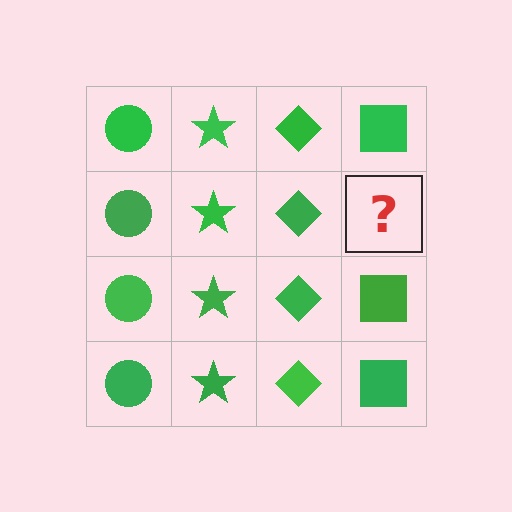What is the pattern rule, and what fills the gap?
The rule is that each column has a consistent shape. The gap should be filled with a green square.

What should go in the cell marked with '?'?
The missing cell should contain a green square.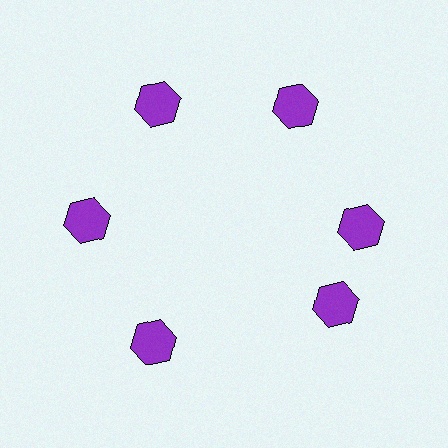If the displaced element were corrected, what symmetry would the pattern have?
It would have 6-fold rotational symmetry — the pattern would map onto itself every 60 degrees.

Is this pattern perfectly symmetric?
No. The 6 purple hexagons are arranged in a ring, but one element near the 5 o'clock position is rotated out of alignment along the ring, breaking the 6-fold rotational symmetry.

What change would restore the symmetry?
The symmetry would be restored by rotating it back into even spacing with its neighbors so that all 6 hexagons sit at equal angles and equal distance from the center.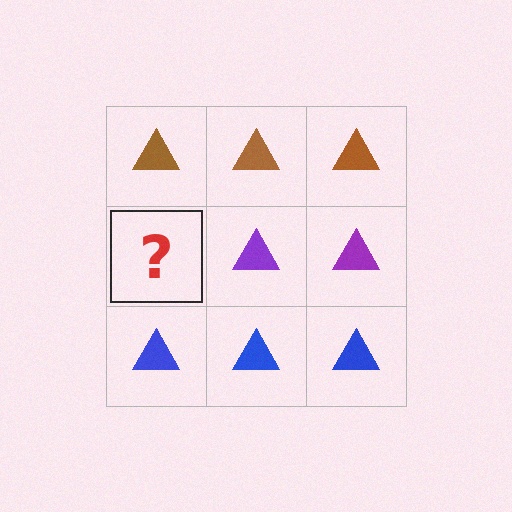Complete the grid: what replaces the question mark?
The question mark should be replaced with a purple triangle.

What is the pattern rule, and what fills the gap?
The rule is that each row has a consistent color. The gap should be filled with a purple triangle.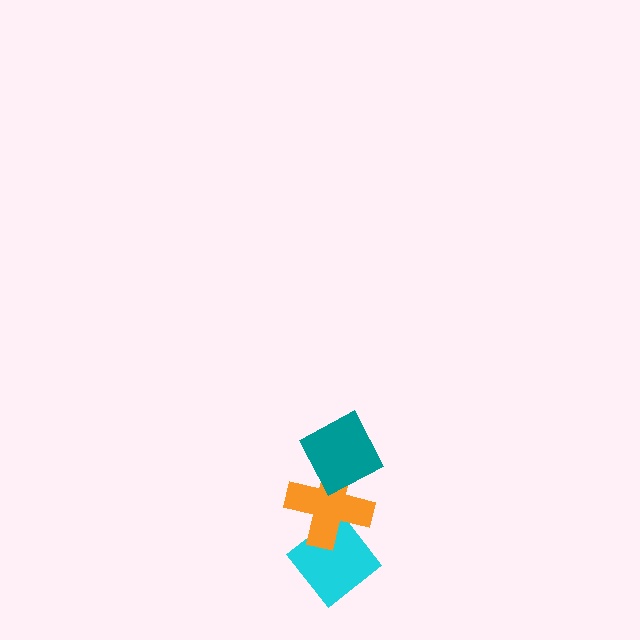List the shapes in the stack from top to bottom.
From top to bottom: the teal diamond, the orange cross, the cyan diamond.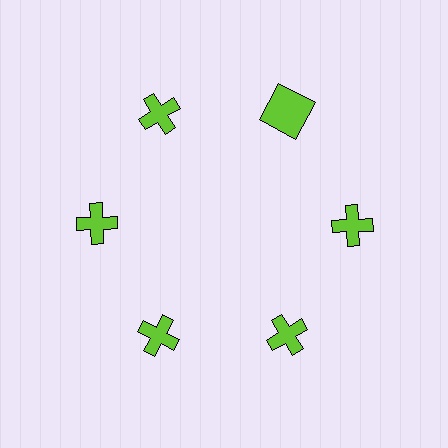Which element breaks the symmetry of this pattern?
The lime square at roughly the 1 o'clock position breaks the symmetry. All other shapes are lime crosses.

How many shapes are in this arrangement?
There are 6 shapes arranged in a ring pattern.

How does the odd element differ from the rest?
It has a different shape: square instead of cross.